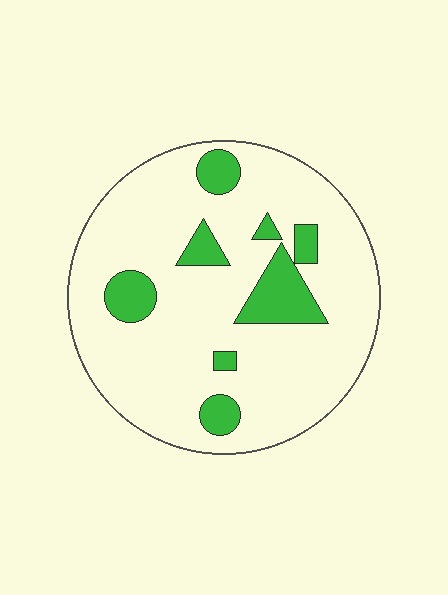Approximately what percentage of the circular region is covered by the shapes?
Approximately 15%.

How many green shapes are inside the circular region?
8.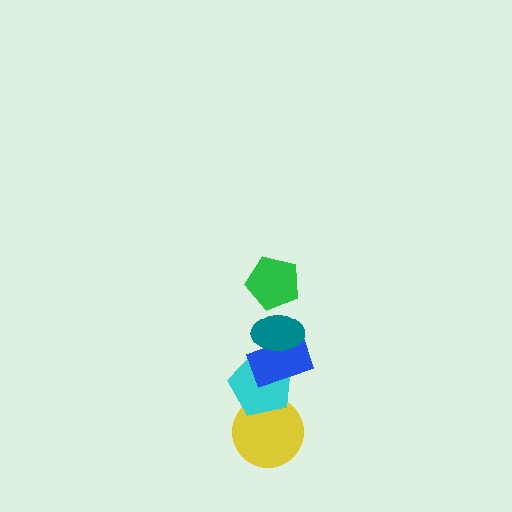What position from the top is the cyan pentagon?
The cyan pentagon is 4th from the top.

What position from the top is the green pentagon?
The green pentagon is 1st from the top.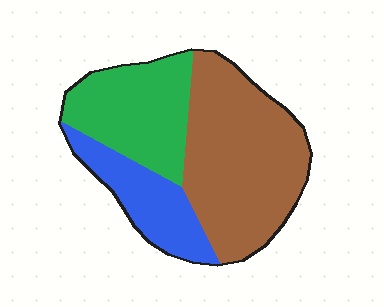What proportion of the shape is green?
Green takes up about one third (1/3) of the shape.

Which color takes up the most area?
Brown, at roughly 50%.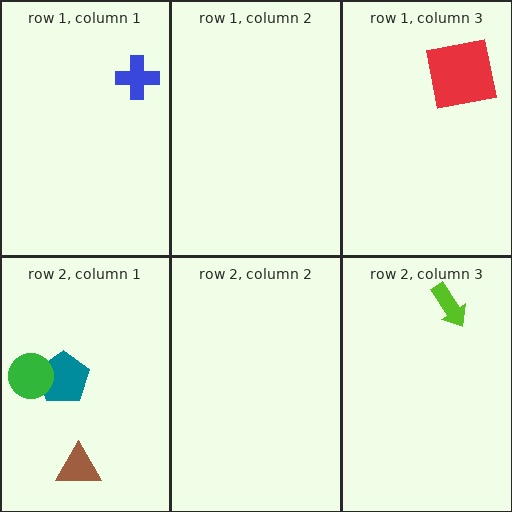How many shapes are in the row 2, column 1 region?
3.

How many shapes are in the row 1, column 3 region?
1.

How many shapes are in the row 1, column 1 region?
1.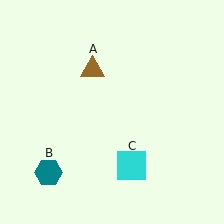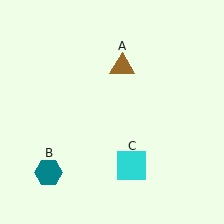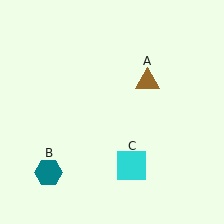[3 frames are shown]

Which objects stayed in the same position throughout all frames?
Teal hexagon (object B) and cyan square (object C) remained stationary.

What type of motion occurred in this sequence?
The brown triangle (object A) rotated clockwise around the center of the scene.